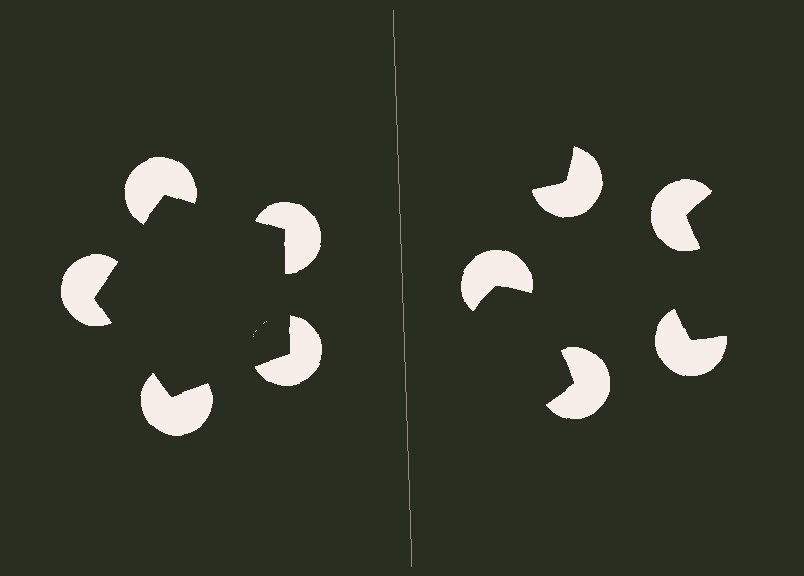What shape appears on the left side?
An illusory pentagon.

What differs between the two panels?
The pac-man discs are positioned identically on both sides; only the wedge orientations differ. On the left they align to a pentagon; on the right they are misaligned.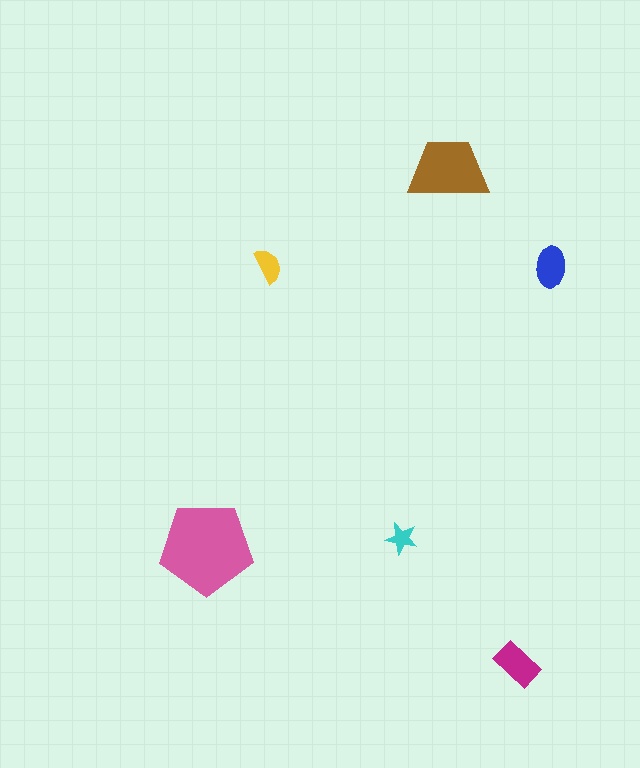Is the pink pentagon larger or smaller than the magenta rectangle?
Larger.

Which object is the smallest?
The cyan star.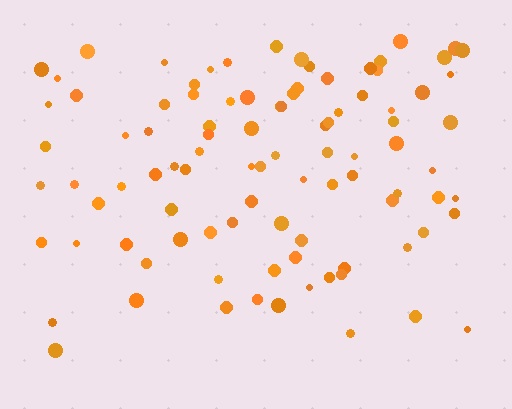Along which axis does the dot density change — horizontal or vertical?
Vertical.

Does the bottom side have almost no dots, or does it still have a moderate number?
Still a moderate number, just noticeably fewer than the top.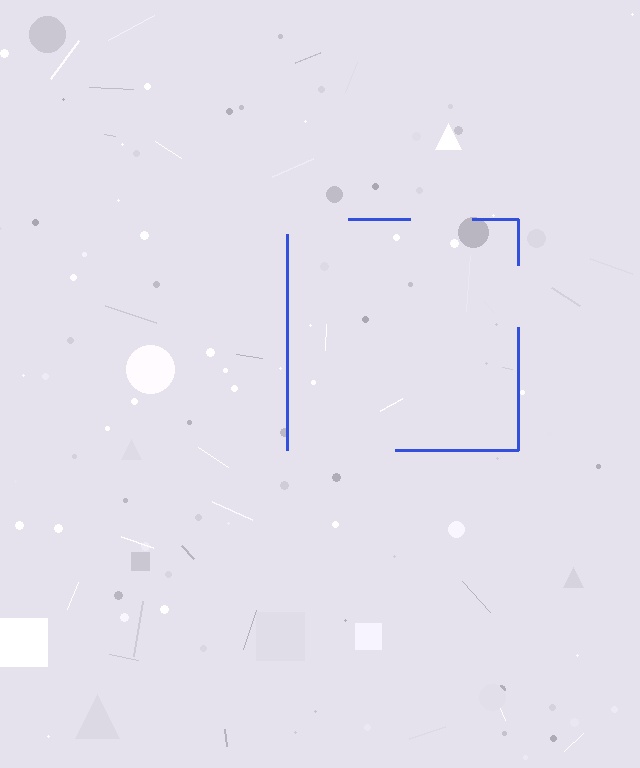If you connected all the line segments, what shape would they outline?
They would outline a square.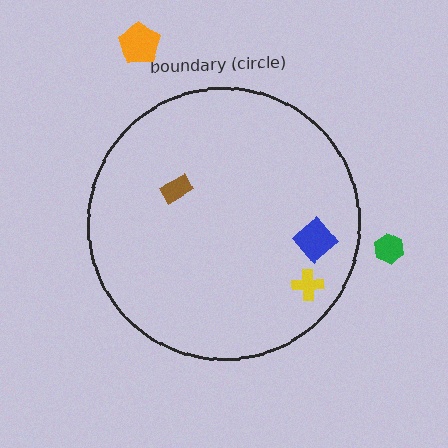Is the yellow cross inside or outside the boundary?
Inside.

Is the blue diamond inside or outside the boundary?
Inside.